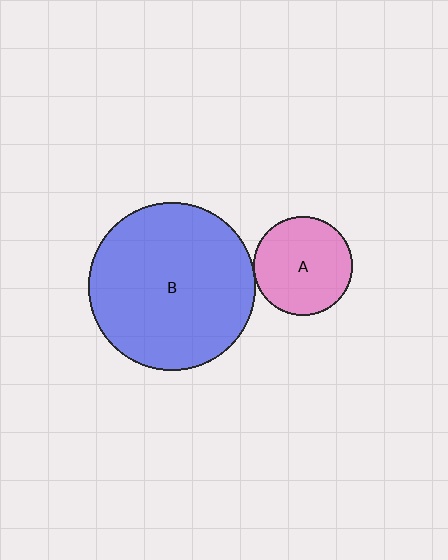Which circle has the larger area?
Circle B (blue).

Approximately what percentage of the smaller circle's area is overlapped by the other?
Approximately 5%.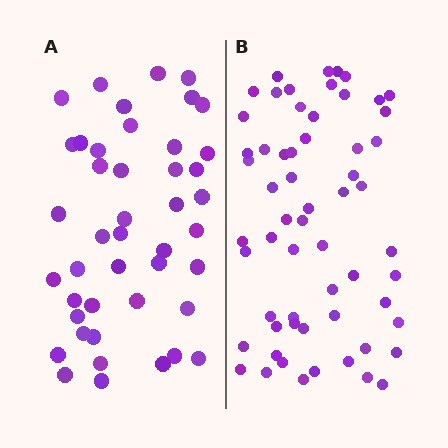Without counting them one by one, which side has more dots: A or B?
Region B (the right region) has more dots.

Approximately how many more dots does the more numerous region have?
Region B has approximately 15 more dots than region A.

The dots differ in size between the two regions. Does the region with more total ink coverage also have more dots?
No. Region A has more total ink coverage because its dots are larger, but region B actually contains more individual dots. Total area can be misleading — the number of items is what matters here.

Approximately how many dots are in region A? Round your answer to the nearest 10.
About 40 dots. (The exact count is 44, which rounds to 40.)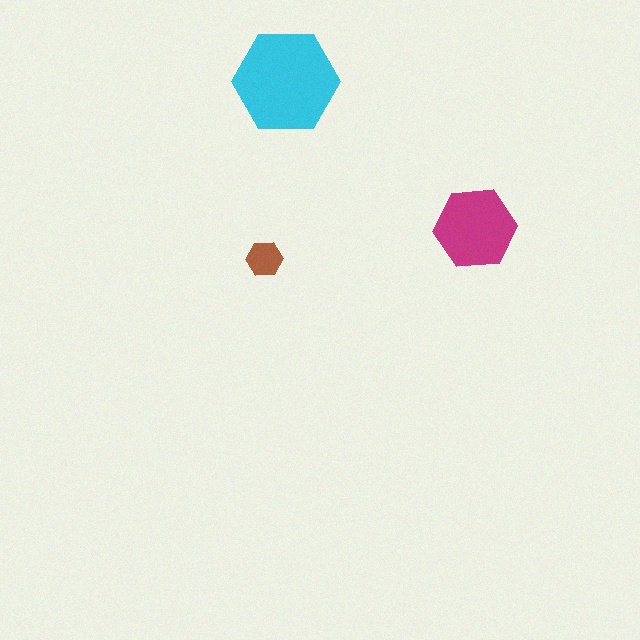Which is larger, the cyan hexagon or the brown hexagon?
The cyan one.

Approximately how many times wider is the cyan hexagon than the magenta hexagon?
About 1.5 times wider.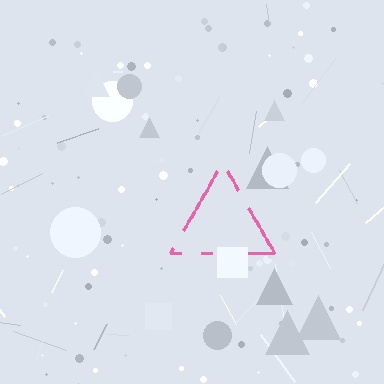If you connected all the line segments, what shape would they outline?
They would outline a triangle.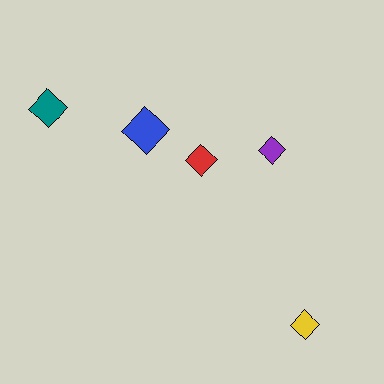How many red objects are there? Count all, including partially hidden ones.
There is 1 red object.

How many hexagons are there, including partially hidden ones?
There are no hexagons.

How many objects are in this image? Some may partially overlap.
There are 5 objects.